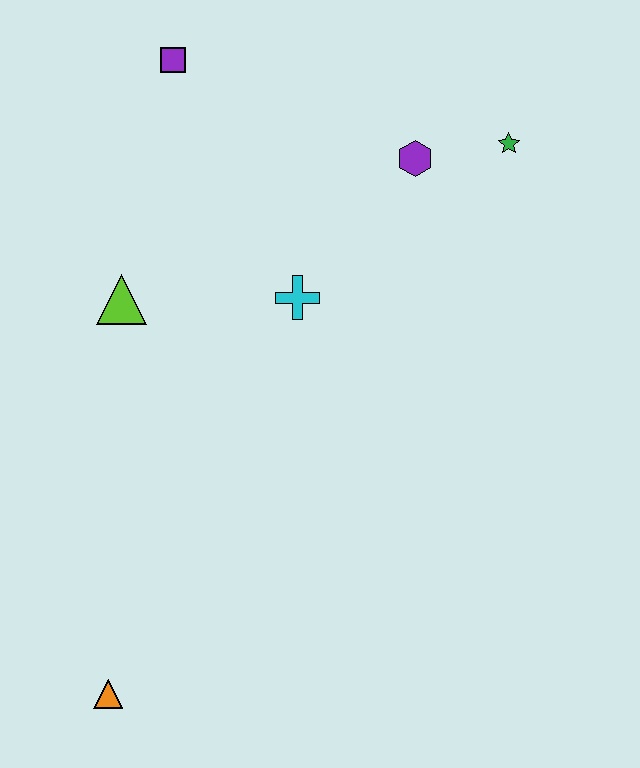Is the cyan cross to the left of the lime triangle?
No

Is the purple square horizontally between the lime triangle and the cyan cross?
Yes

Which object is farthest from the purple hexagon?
The orange triangle is farthest from the purple hexagon.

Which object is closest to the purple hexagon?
The green star is closest to the purple hexagon.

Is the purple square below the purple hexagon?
No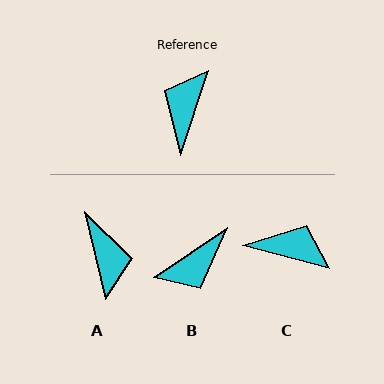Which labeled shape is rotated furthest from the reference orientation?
A, about 149 degrees away.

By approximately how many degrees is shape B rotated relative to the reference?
Approximately 142 degrees counter-clockwise.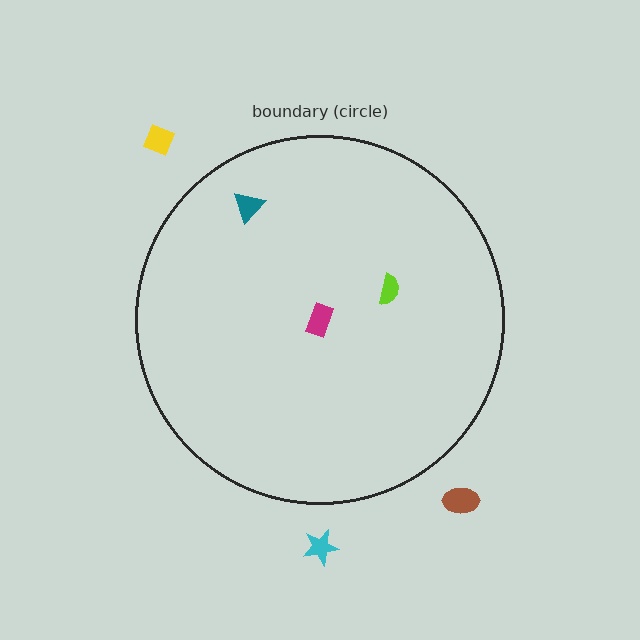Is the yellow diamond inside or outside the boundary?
Outside.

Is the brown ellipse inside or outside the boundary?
Outside.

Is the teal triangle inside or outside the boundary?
Inside.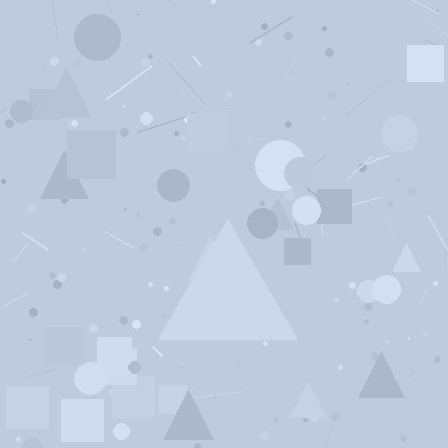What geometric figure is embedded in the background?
A triangle is embedded in the background.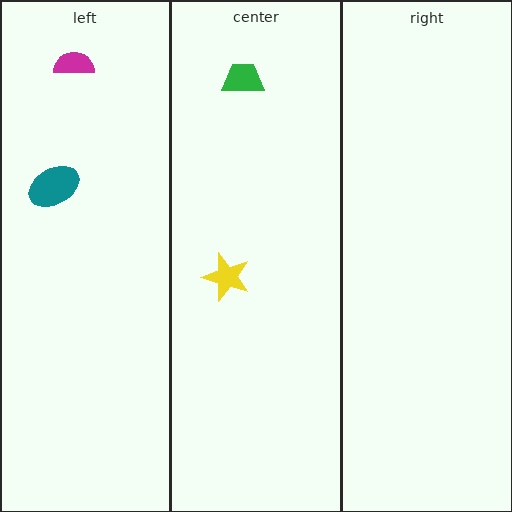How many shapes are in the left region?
2.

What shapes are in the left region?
The magenta semicircle, the teal ellipse.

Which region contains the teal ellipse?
The left region.